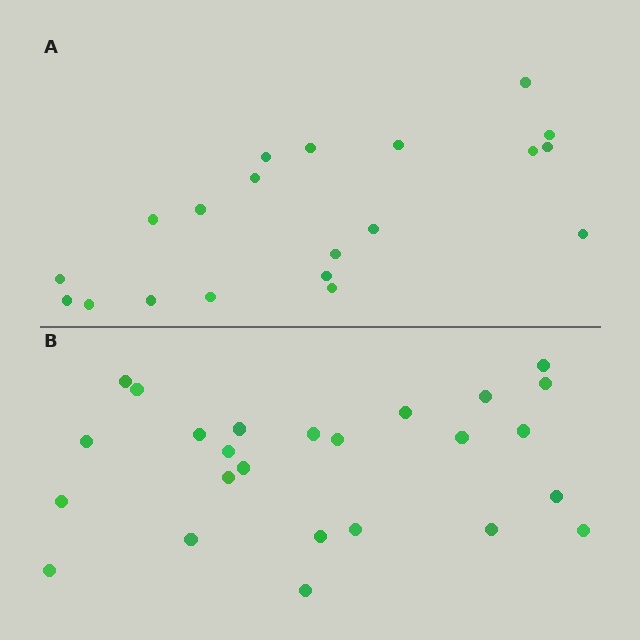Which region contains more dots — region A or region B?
Region B (the bottom region) has more dots.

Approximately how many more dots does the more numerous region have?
Region B has about 5 more dots than region A.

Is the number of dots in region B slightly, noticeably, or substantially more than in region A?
Region B has noticeably more, but not dramatically so. The ratio is roughly 1.2 to 1.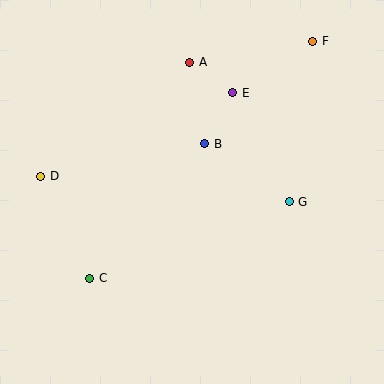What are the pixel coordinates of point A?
Point A is at (190, 62).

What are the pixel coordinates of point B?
Point B is at (205, 144).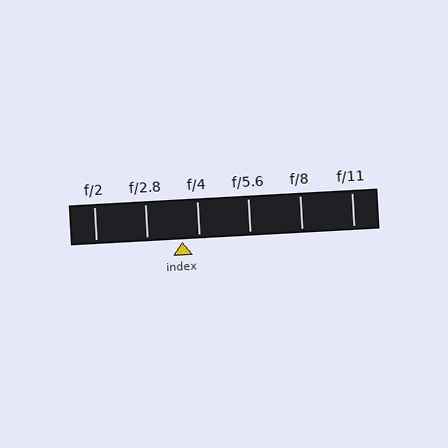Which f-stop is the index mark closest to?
The index mark is closest to f/4.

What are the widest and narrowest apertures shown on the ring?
The widest aperture shown is f/2 and the narrowest is f/11.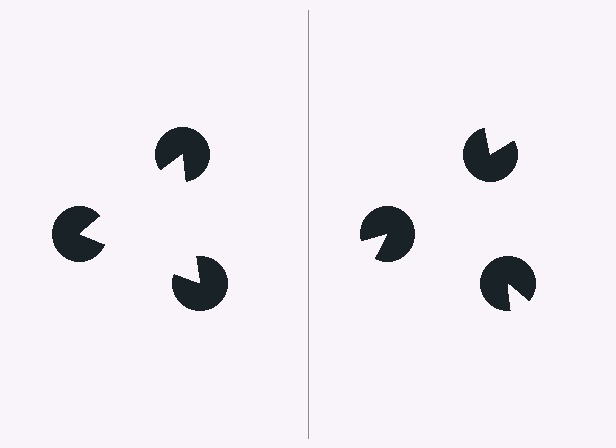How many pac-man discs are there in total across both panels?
6 — 3 on each side.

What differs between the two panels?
The pac-man discs are positioned identically on both sides; only the wedge orientations differ. On the left they align to a triangle; on the right they are misaligned.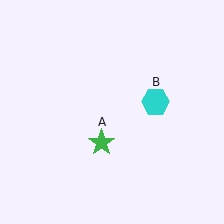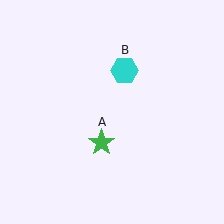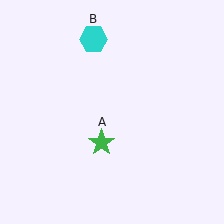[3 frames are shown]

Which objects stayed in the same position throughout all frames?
Green star (object A) remained stationary.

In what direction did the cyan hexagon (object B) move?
The cyan hexagon (object B) moved up and to the left.